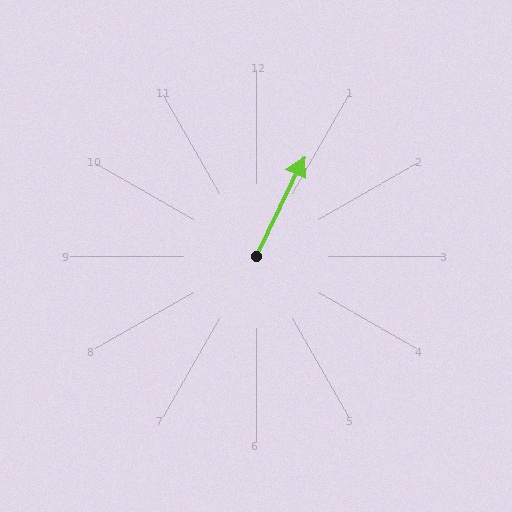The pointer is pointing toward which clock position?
Roughly 1 o'clock.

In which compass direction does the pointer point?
Northeast.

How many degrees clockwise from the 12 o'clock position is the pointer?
Approximately 26 degrees.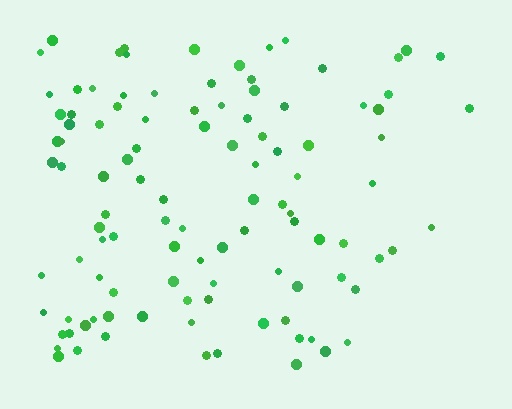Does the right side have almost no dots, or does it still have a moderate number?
Still a moderate number, just noticeably fewer than the left.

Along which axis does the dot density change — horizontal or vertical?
Horizontal.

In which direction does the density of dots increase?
From right to left, with the left side densest.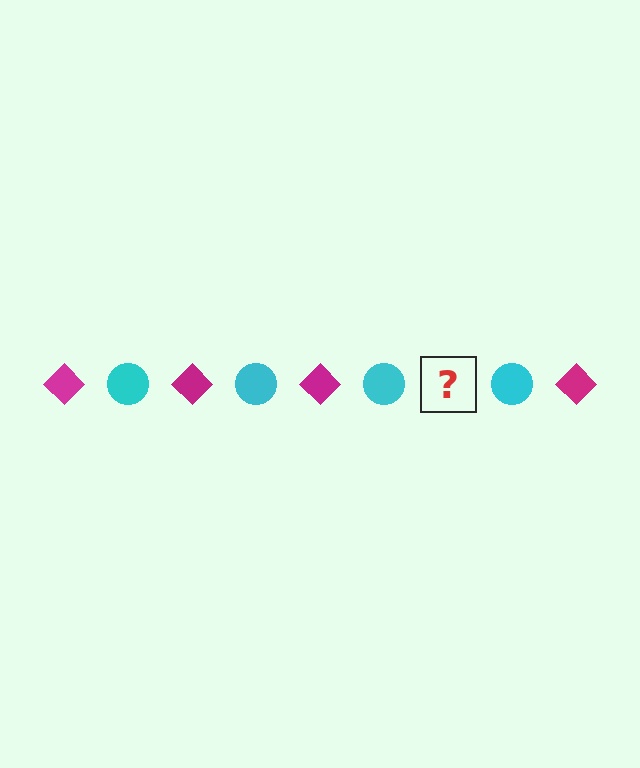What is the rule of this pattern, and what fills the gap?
The rule is that the pattern alternates between magenta diamond and cyan circle. The gap should be filled with a magenta diamond.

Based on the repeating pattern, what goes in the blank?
The blank should be a magenta diamond.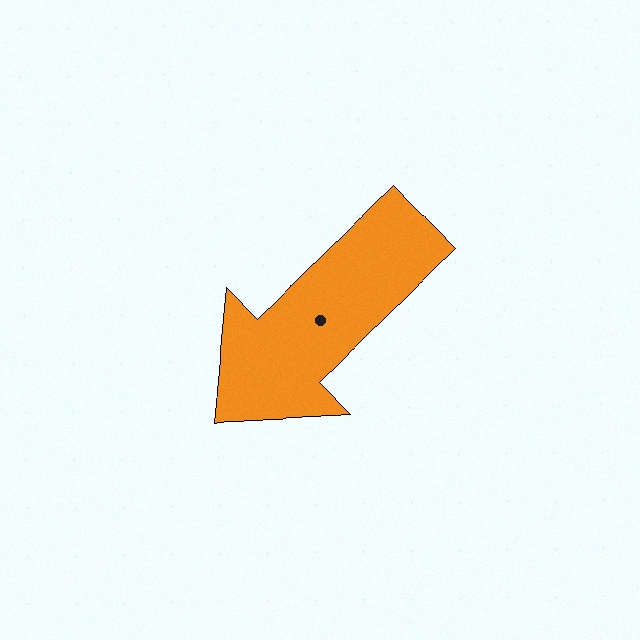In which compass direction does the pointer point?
Southwest.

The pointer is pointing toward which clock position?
Roughly 8 o'clock.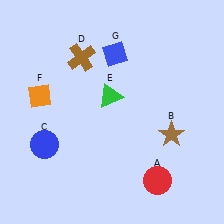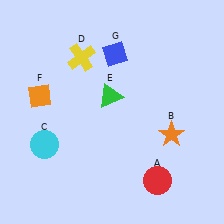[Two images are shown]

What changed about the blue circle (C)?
In Image 1, C is blue. In Image 2, it changed to cyan.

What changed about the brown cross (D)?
In Image 1, D is brown. In Image 2, it changed to yellow.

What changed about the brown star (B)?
In Image 1, B is brown. In Image 2, it changed to orange.